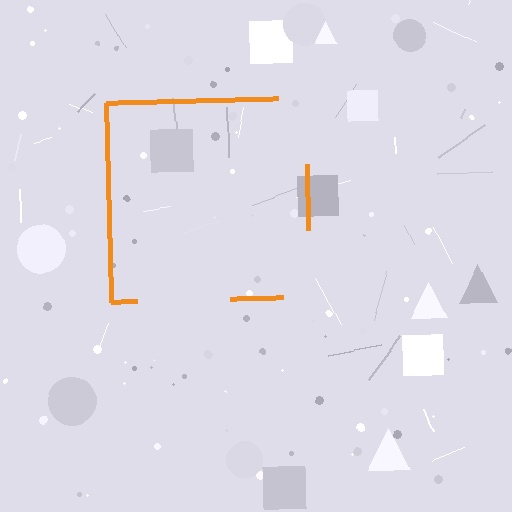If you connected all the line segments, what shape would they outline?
They would outline a square.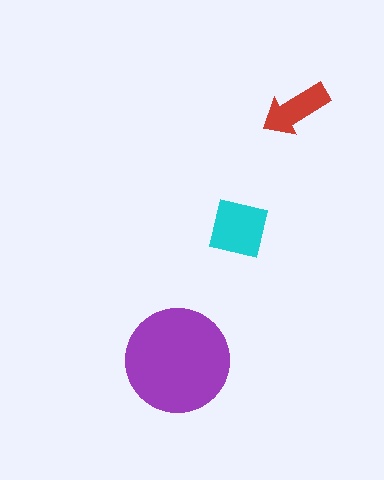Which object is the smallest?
The red arrow.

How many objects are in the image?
There are 3 objects in the image.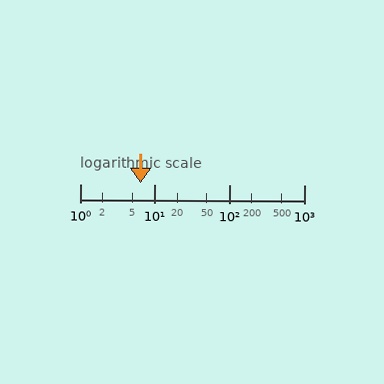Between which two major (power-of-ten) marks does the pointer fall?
The pointer is between 1 and 10.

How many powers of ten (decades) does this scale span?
The scale spans 3 decades, from 1 to 1000.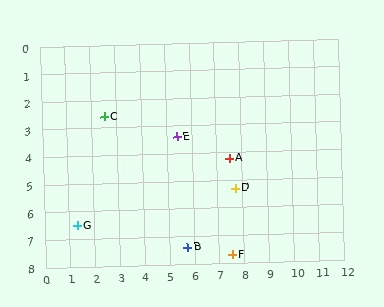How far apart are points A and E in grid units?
Points A and E are about 2.2 grid units apart.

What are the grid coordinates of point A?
Point A is at approximately (7.5, 4.2).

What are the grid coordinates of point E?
Point E is at approximately (5.4, 3.4).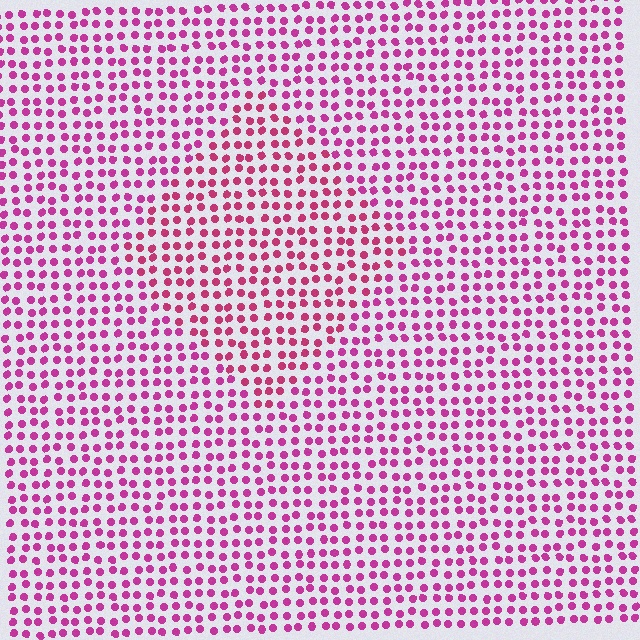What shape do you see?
I see a diamond.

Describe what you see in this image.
The image is filled with small magenta elements in a uniform arrangement. A diamond-shaped region is visible where the elements are tinted to a slightly different hue, forming a subtle color boundary.